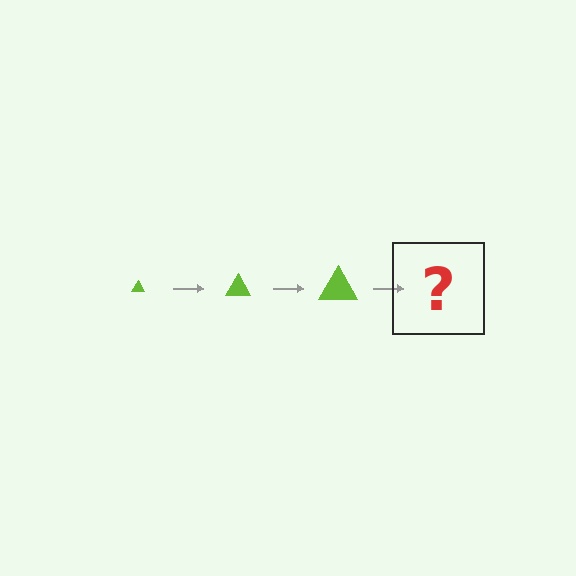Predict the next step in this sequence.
The next step is a lime triangle, larger than the previous one.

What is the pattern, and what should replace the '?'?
The pattern is that the triangle gets progressively larger each step. The '?' should be a lime triangle, larger than the previous one.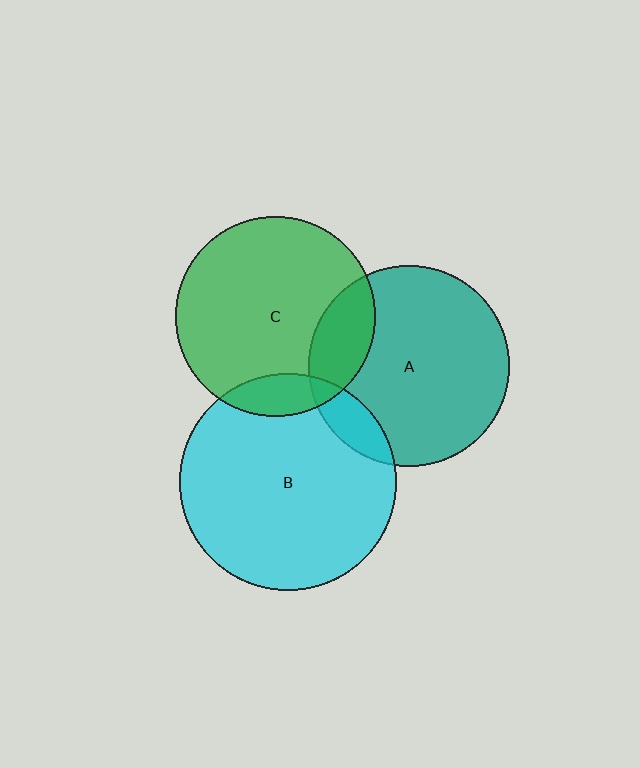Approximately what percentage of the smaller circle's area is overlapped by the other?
Approximately 20%.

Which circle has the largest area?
Circle B (cyan).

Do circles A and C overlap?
Yes.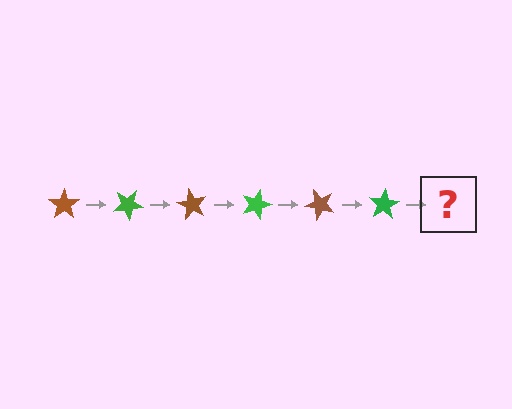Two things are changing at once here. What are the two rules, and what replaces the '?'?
The two rules are that it rotates 30 degrees each step and the color cycles through brown and green. The '?' should be a brown star, rotated 180 degrees from the start.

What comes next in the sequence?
The next element should be a brown star, rotated 180 degrees from the start.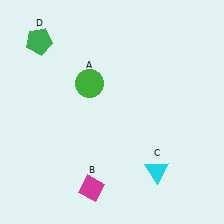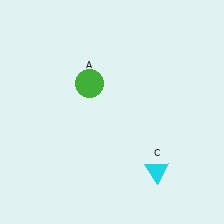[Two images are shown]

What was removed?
The green pentagon (D), the magenta diamond (B) were removed in Image 2.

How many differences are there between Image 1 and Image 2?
There are 2 differences between the two images.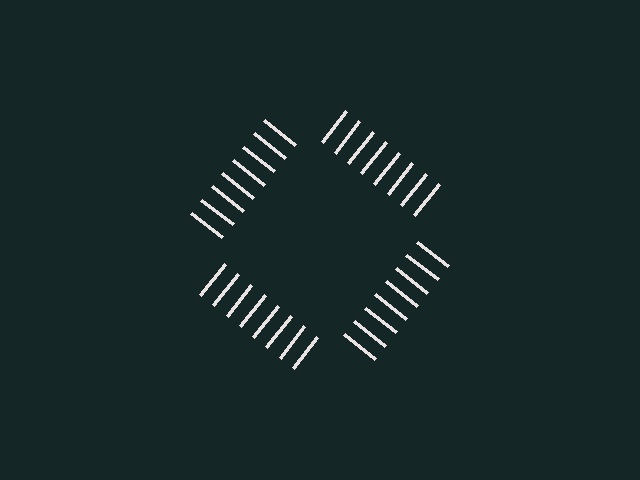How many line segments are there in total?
32 — 8 along each of the 4 edges.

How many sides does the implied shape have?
4 sides — the line-ends trace a square.